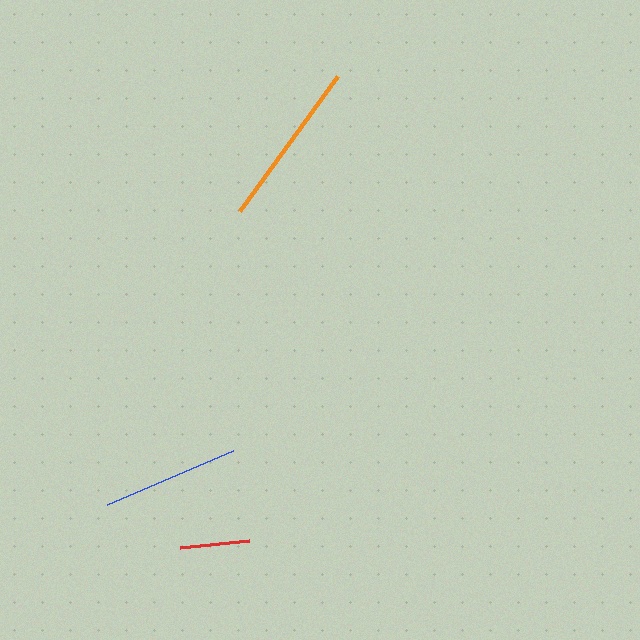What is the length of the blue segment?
The blue segment is approximately 137 pixels long.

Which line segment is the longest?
The orange line is the longest at approximately 167 pixels.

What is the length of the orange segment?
The orange segment is approximately 167 pixels long.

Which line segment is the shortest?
The red line is the shortest at approximately 69 pixels.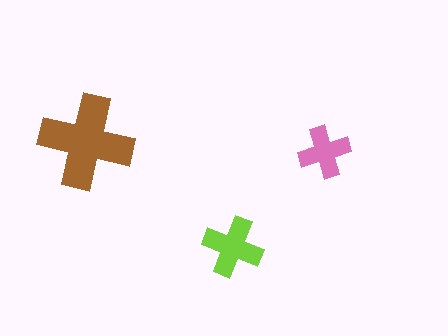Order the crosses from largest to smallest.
the brown one, the lime one, the pink one.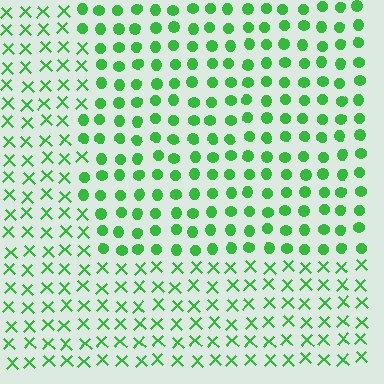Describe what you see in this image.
The image is filled with small green elements arranged in a uniform grid. A rectangle-shaped region contains circles, while the surrounding area contains X marks. The boundary is defined purely by the change in element shape.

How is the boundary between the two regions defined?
The boundary is defined by a change in element shape: circles inside vs. X marks outside. All elements share the same color and spacing.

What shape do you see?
I see a rectangle.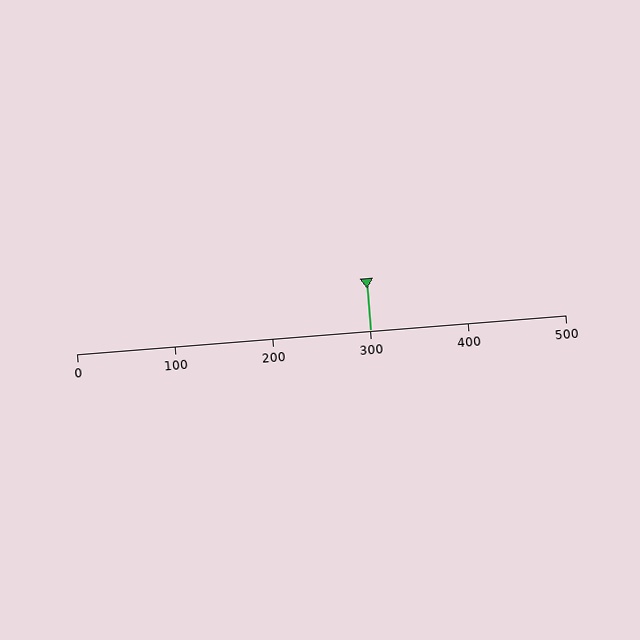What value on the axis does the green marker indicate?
The marker indicates approximately 300.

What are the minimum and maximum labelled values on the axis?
The axis runs from 0 to 500.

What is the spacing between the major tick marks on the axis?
The major ticks are spaced 100 apart.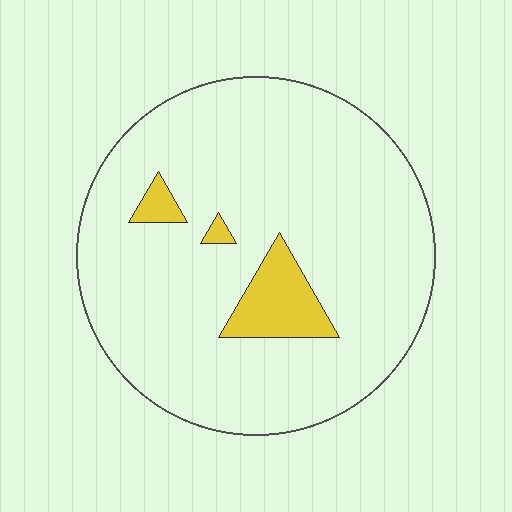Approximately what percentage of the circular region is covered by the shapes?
Approximately 10%.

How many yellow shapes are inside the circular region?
3.